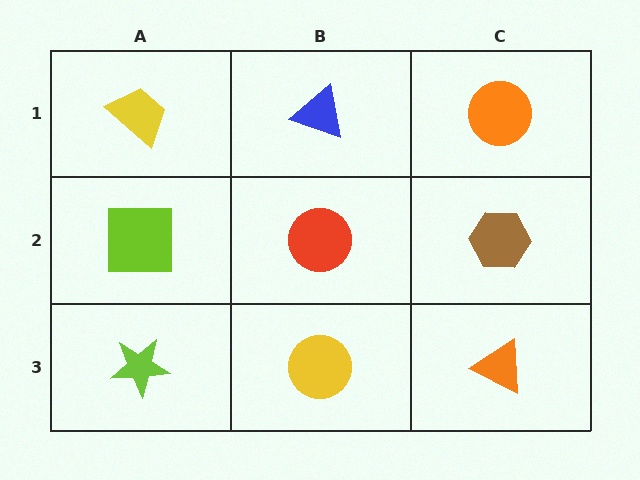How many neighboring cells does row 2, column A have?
3.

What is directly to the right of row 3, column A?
A yellow circle.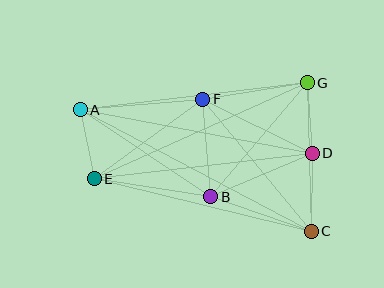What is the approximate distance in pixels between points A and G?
The distance between A and G is approximately 229 pixels.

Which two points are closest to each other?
Points D and G are closest to each other.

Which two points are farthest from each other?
Points A and C are farthest from each other.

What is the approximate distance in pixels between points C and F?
The distance between C and F is approximately 171 pixels.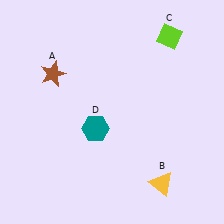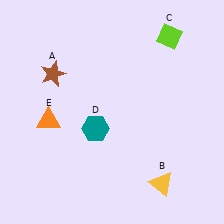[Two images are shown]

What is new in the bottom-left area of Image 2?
An orange triangle (E) was added in the bottom-left area of Image 2.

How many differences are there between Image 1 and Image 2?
There is 1 difference between the two images.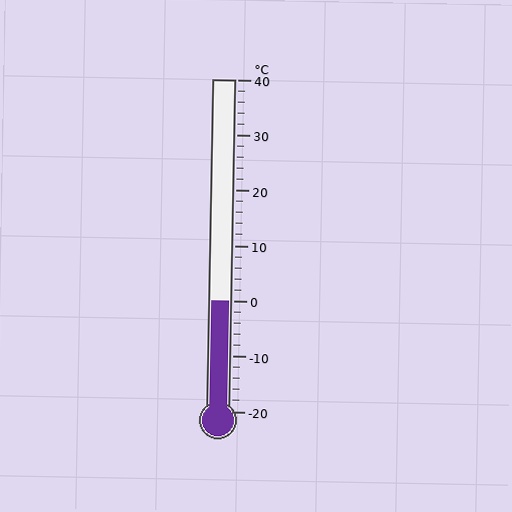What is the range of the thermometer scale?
The thermometer scale ranges from -20°C to 40°C.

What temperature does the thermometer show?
The thermometer shows approximately 0°C.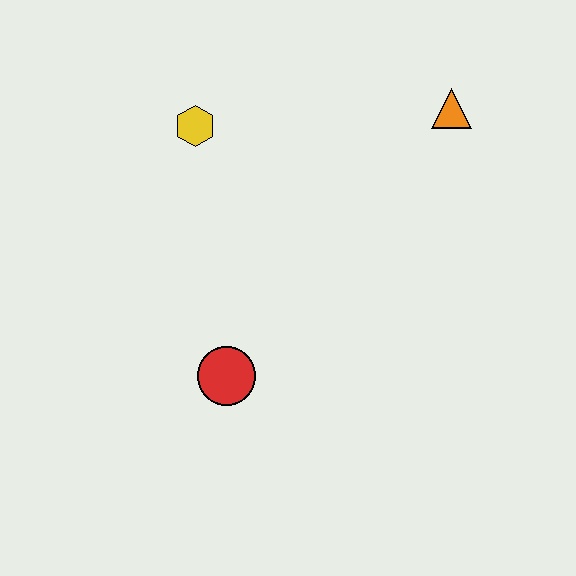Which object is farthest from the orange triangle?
The red circle is farthest from the orange triangle.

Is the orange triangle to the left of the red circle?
No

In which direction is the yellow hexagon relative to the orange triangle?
The yellow hexagon is to the left of the orange triangle.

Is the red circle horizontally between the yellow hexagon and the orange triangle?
Yes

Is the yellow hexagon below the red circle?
No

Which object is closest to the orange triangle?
The yellow hexagon is closest to the orange triangle.